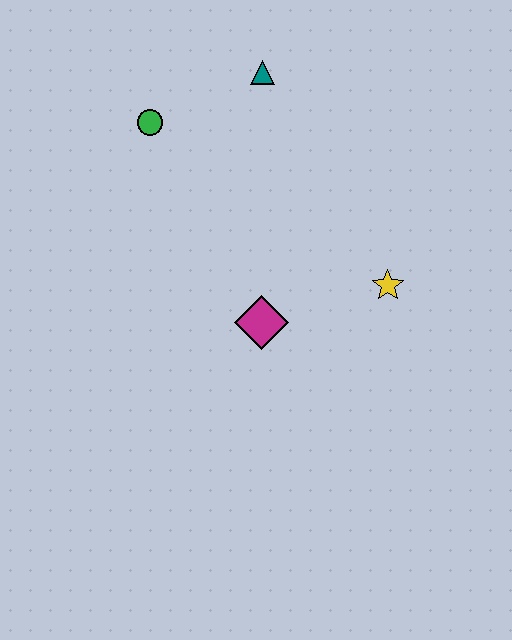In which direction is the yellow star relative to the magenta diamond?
The yellow star is to the right of the magenta diamond.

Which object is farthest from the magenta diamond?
The teal triangle is farthest from the magenta diamond.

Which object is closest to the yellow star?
The magenta diamond is closest to the yellow star.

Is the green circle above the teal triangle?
No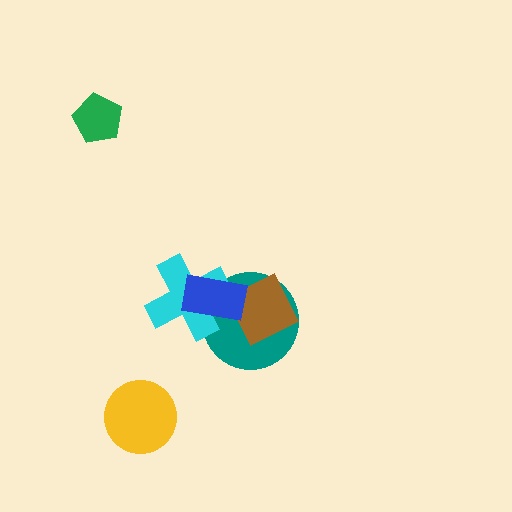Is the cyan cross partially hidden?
Yes, it is partially covered by another shape.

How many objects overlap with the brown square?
2 objects overlap with the brown square.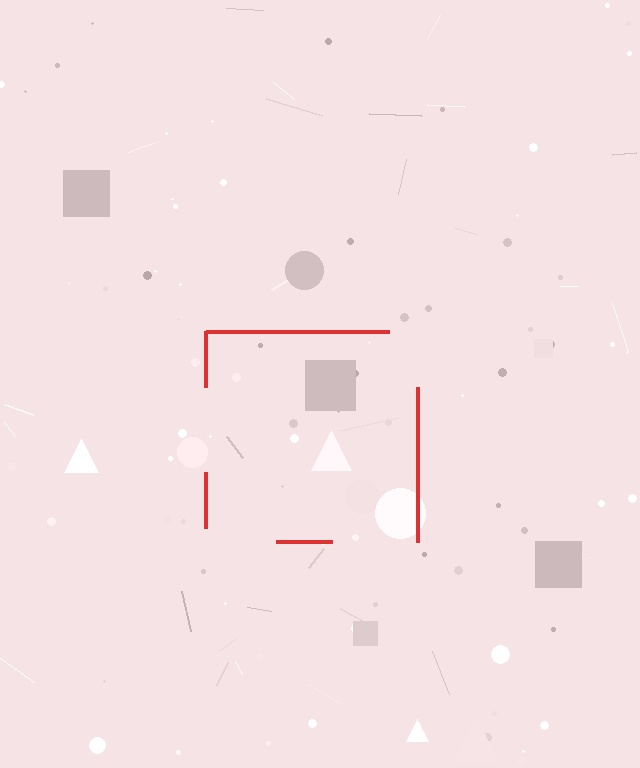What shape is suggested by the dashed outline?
The dashed outline suggests a square.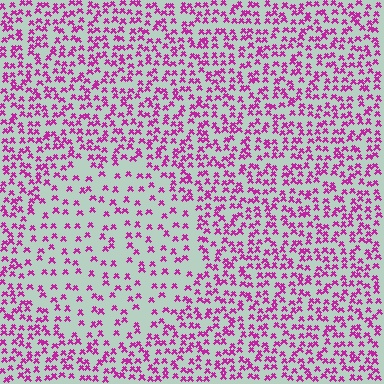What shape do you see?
I see a circle.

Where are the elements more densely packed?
The elements are more densely packed outside the circle boundary.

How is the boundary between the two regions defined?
The boundary is defined by a change in element density (approximately 2.0x ratio). All elements are the same color, size, and shape.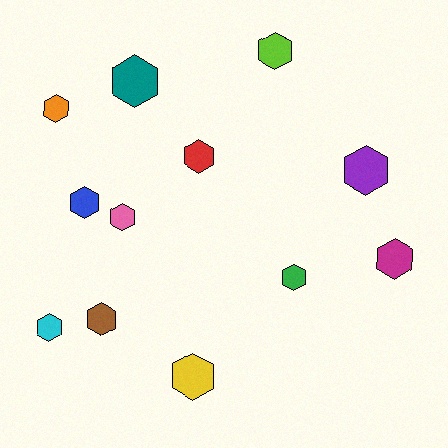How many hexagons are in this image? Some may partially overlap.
There are 12 hexagons.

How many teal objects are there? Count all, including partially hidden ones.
There is 1 teal object.